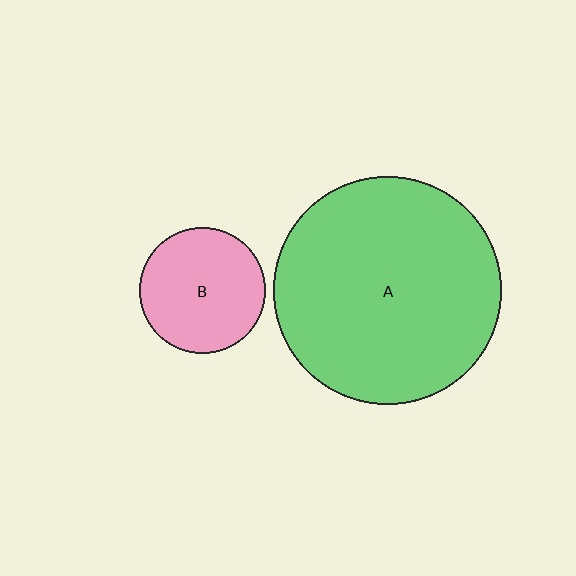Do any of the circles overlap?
No, none of the circles overlap.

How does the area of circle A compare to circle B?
Approximately 3.3 times.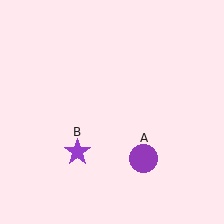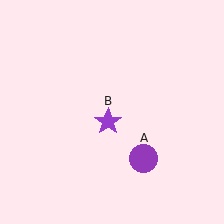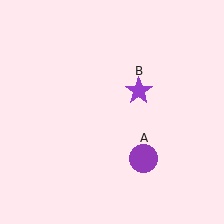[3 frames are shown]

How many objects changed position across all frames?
1 object changed position: purple star (object B).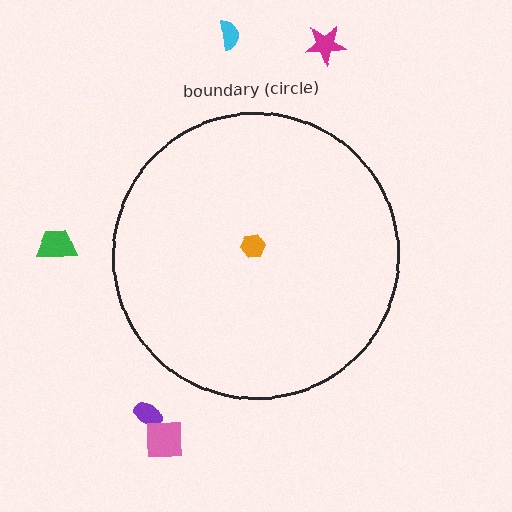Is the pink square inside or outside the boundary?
Outside.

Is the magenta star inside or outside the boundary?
Outside.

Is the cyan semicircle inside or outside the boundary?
Outside.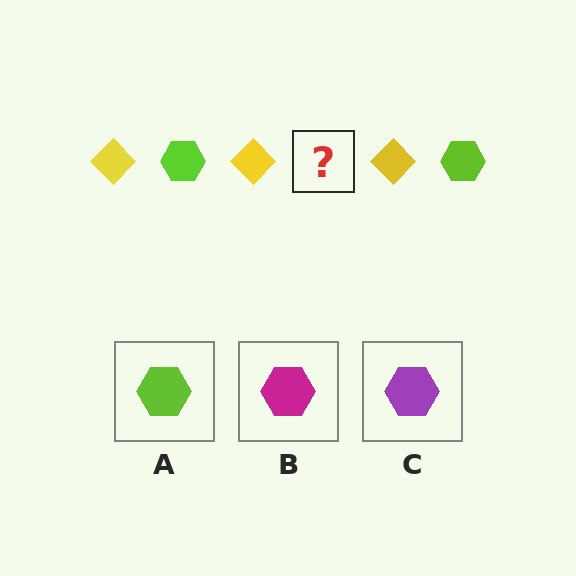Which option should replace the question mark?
Option A.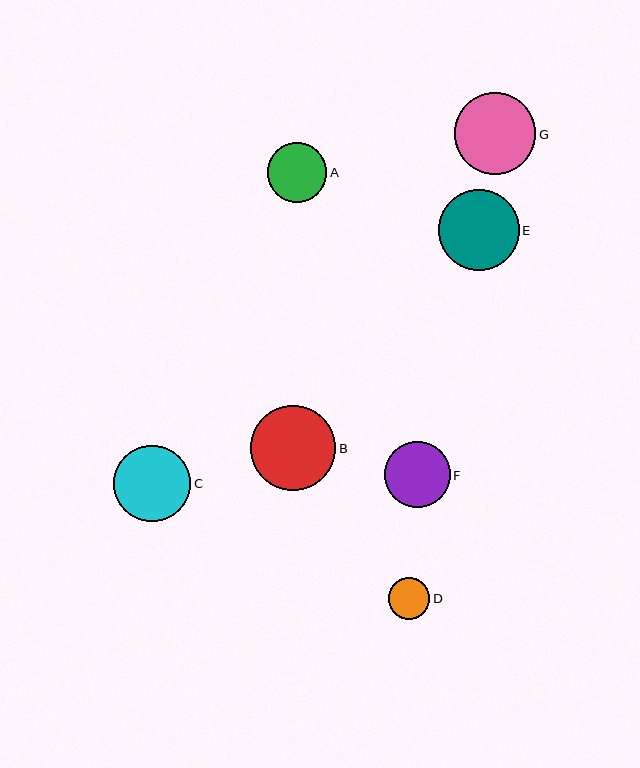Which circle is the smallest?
Circle D is the smallest with a size of approximately 41 pixels.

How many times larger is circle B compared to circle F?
Circle B is approximately 1.3 times the size of circle F.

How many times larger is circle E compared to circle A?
Circle E is approximately 1.4 times the size of circle A.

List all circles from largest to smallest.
From largest to smallest: B, G, E, C, F, A, D.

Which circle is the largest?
Circle B is the largest with a size of approximately 85 pixels.